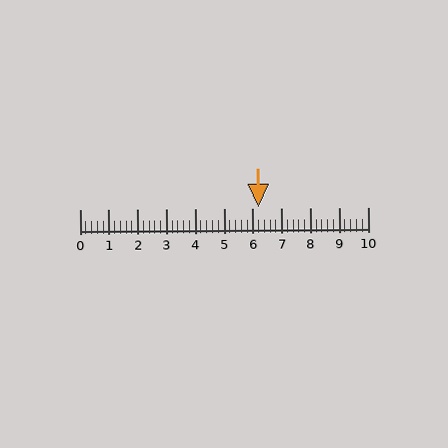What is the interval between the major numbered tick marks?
The major tick marks are spaced 1 units apart.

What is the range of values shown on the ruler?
The ruler shows values from 0 to 10.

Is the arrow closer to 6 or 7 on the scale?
The arrow is closer to 6.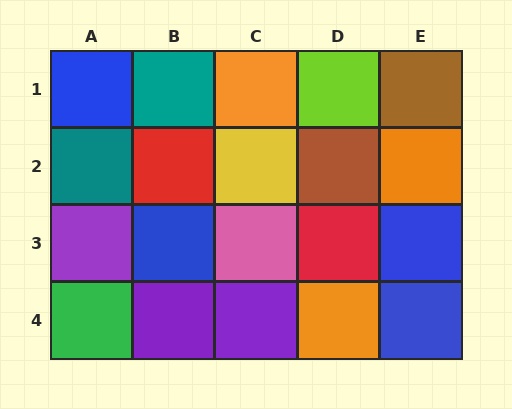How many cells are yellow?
1 cell is yellow.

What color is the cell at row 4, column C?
Purple.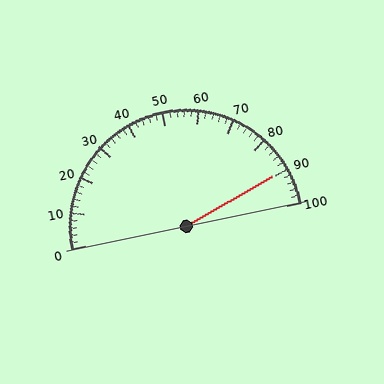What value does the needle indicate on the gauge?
The needle indicates approximately 90.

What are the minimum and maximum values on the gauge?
The gauge ranges from 0 to 100.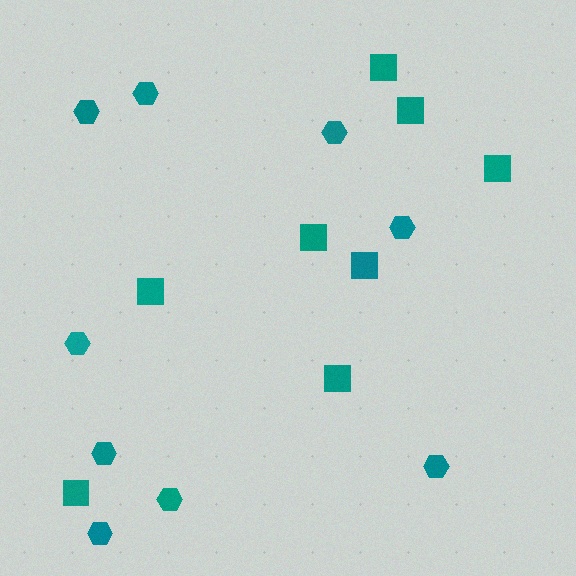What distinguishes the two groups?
There are 2 groups: one group of squares (8) and one group of hexagons (9).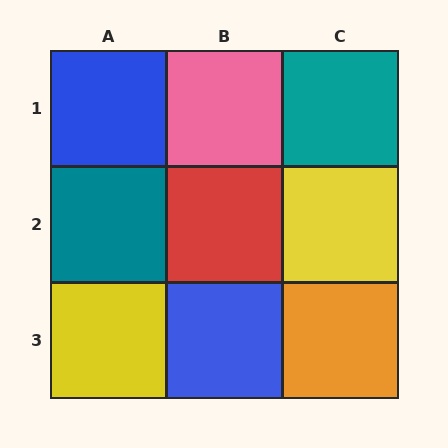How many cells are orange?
1 cell is orange.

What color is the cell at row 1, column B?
Pink.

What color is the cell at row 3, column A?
Yellow.